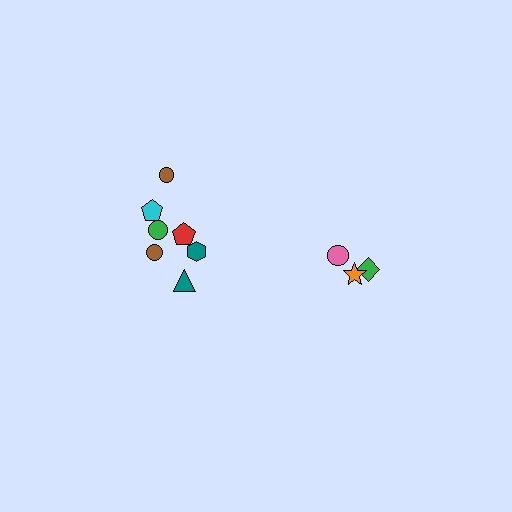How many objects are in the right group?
There are 3 objects.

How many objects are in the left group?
There are 7 objects.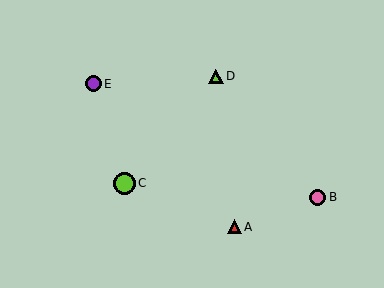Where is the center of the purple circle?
The center of the purple circle is at (93, 84).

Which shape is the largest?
The lime circle (labeled C) is the largest.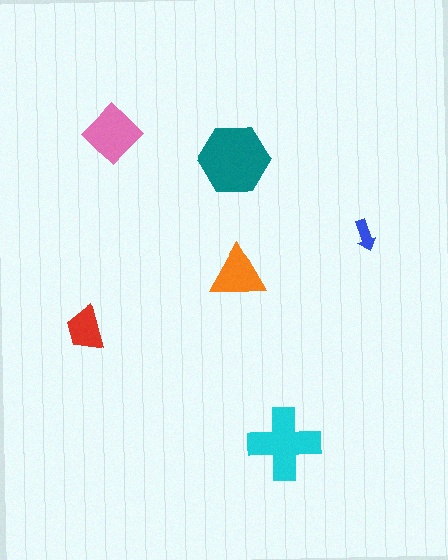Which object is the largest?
The teal hexagon.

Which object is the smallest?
The blue arrow.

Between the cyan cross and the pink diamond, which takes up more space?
The cyan cross.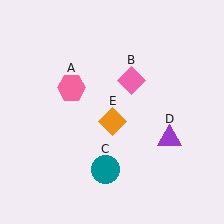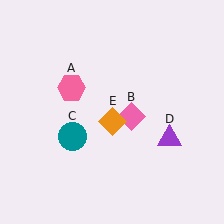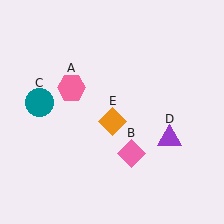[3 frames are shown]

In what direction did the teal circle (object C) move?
The teal circle (object C) moved up and to the left.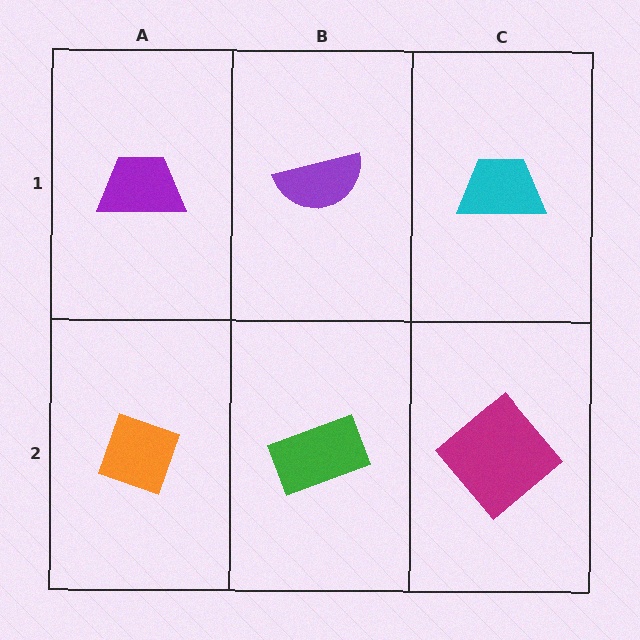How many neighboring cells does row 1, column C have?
2.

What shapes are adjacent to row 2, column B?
A purple semicircle (row 1, column B), an orange diamond (row 2, column A), a magenta diamond (row 2, column C).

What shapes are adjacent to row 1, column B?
A green rectangle (row 2, column B), a purple trapezoid (row 1, column A), a cyan trapezoid (row 1, column C).